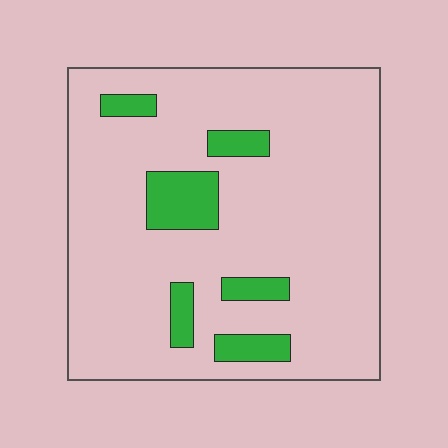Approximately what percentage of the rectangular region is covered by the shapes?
Approximately 15%.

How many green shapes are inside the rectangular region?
6.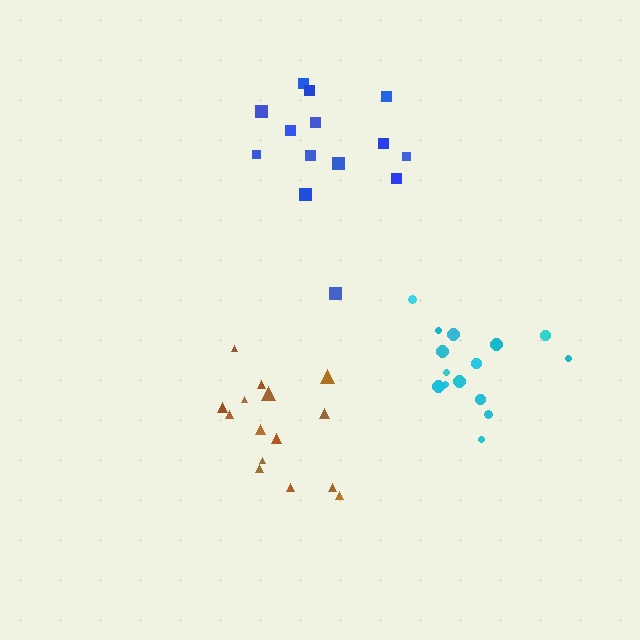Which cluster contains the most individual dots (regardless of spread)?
Cyan (15).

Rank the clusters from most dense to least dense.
brown, cyan, blue.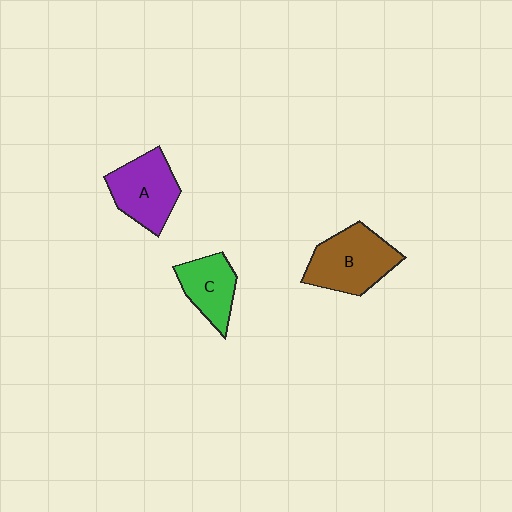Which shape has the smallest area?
Shape C (green).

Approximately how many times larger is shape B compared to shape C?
Approximately 1.5 times.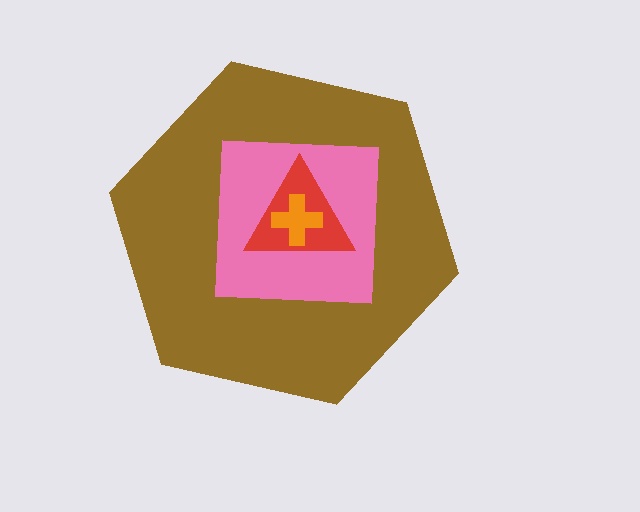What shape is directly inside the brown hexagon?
The pink square.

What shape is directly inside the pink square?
The red triangle.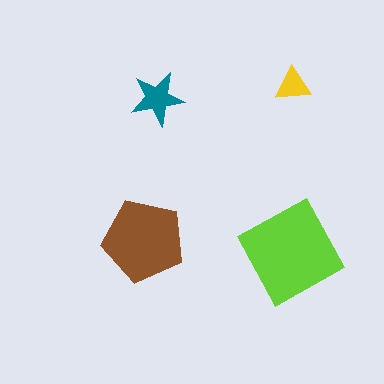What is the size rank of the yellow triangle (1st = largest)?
4th.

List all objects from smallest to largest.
The yellow triangle, the teal star, the brown pentagon, the lime diamond.